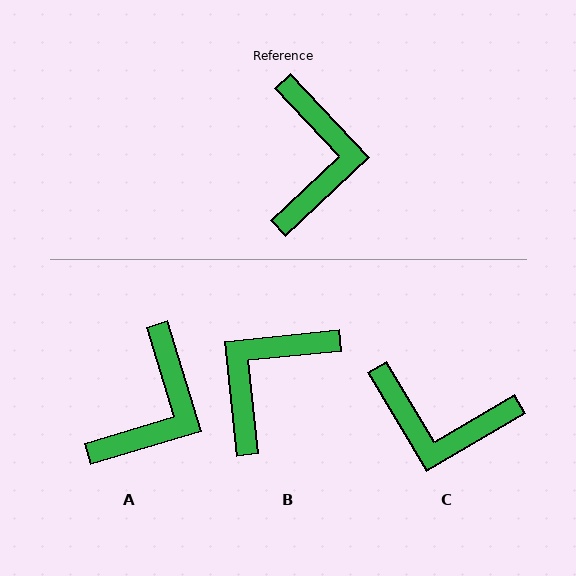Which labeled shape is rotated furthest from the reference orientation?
B, about 143 degrees away.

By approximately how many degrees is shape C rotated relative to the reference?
Approximately 102 degrees clockwise.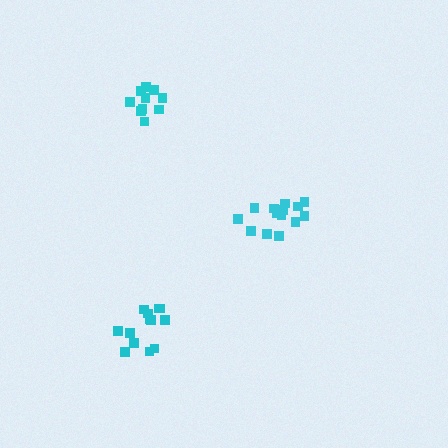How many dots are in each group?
Group 1: 14 dots, Group 2: 13 dots, Group 3: 10 dots (37 total).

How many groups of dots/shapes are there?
There are 3 groups.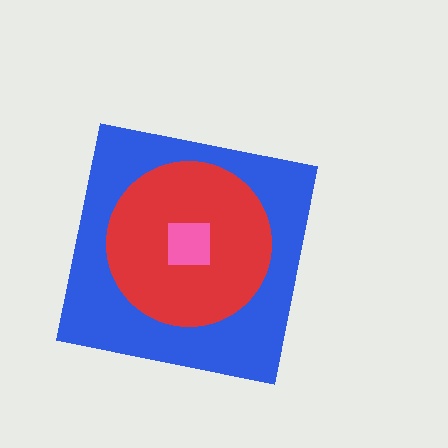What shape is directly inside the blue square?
The red circle.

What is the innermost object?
The pink square.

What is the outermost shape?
The blue square.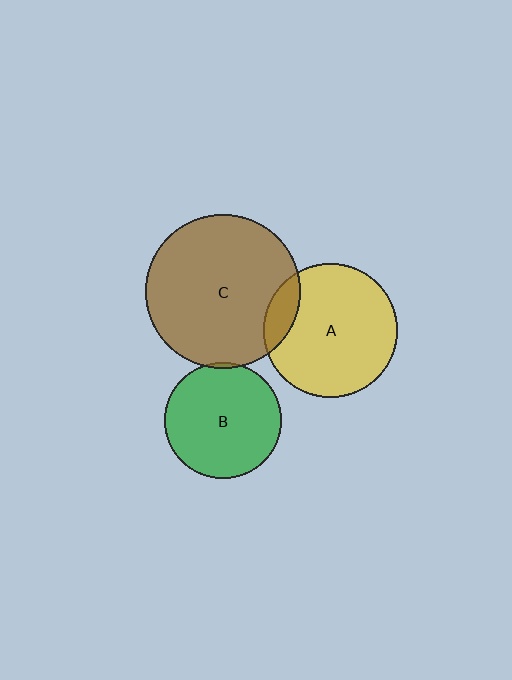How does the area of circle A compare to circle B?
Approximately 1.3 times.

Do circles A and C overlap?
Yes.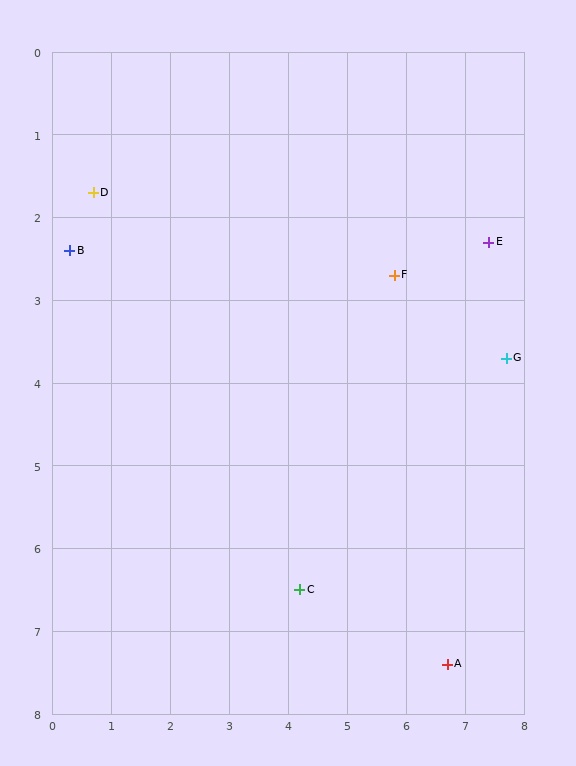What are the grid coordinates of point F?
Point F is at approximately (5.8, 2.7).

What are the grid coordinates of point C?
Point C is at approximately (4.2, 6.5).